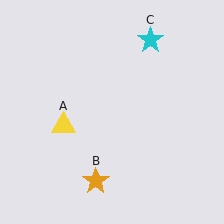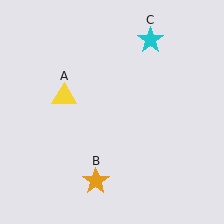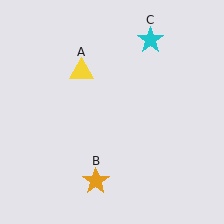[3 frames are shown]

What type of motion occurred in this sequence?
The yellow triangle (object A) rotated clockwise around the center of the scene.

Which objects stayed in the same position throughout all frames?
Orange star (object B) and cyan star (object C) remained stationary.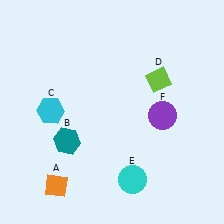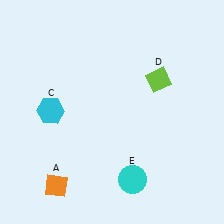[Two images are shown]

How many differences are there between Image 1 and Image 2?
There are 2 differences between the two images.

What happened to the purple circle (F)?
The purple circle (F) was removed in Image 2. It was in the bottom-right area of Image 1.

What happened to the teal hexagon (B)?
The teal hexagon (B) was removed in Image 2. It was in the bottom-left area of Image 1.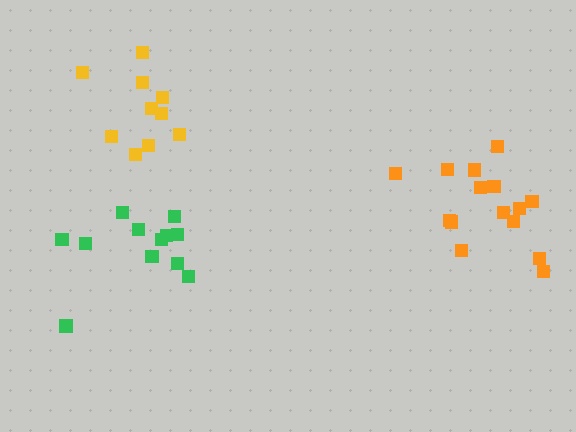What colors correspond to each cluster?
The clusters are colored: green, orange, yellow.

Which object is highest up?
The yellow cluster is topmost.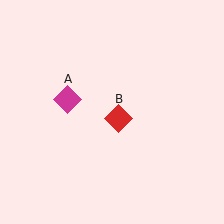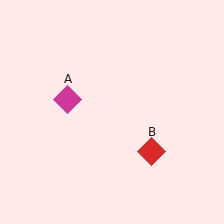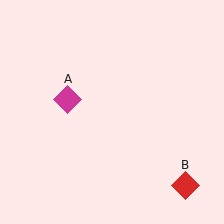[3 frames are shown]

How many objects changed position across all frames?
1 object changed position: red diamond (object B).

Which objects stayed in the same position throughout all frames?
Magenta diamond (object A) remained stationary.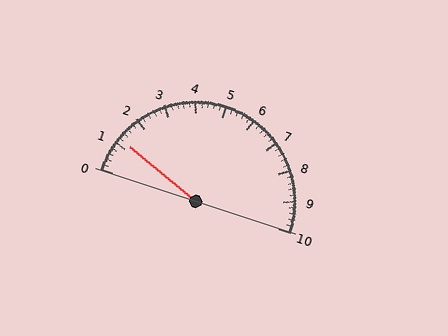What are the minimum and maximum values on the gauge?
The gauge ranges from 0 to 10.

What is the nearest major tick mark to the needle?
The nearest major tick mark is 1.